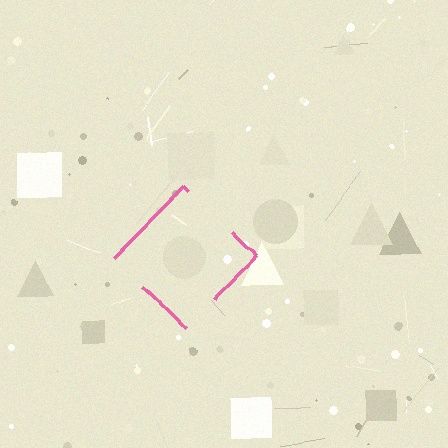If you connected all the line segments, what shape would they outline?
They would outline a diamond.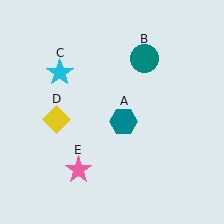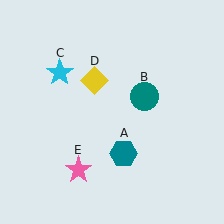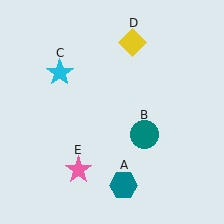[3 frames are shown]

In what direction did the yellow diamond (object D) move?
The yellow diamond (object D) moved up and to the right.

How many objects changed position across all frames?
3 objects changed position: teal hexagon (object A), teal circle (object B), yellow diamond (object D).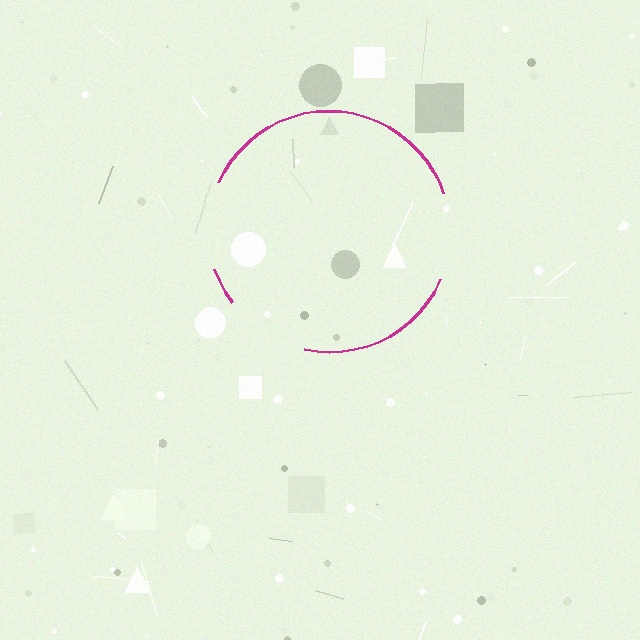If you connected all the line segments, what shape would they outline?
They would outline a circle.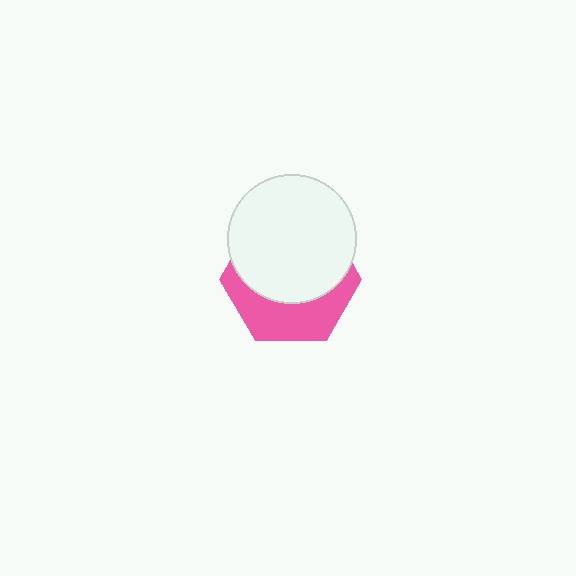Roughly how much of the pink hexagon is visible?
A small part of it is visible (roughly 40%).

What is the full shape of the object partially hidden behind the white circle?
The partially hidden object is a pink hexagon.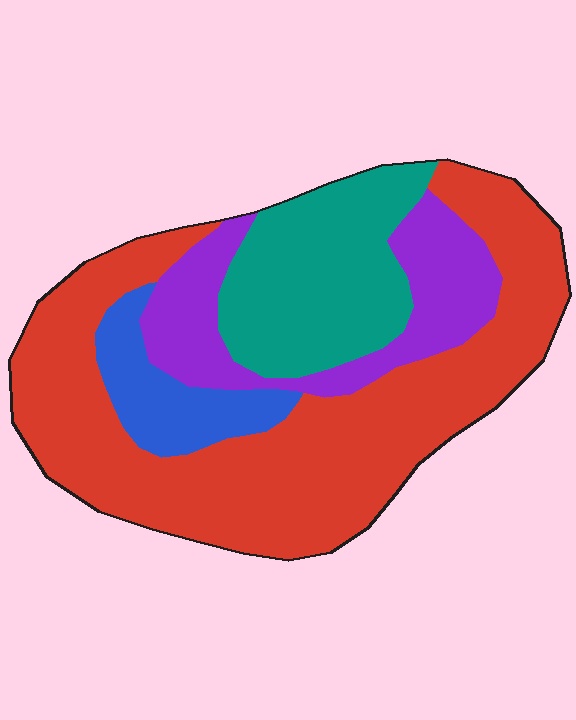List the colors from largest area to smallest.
From largest to smallest: red, teal, purple, blue.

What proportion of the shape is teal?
Teal takes up about one fifth (1/5) of the shape.